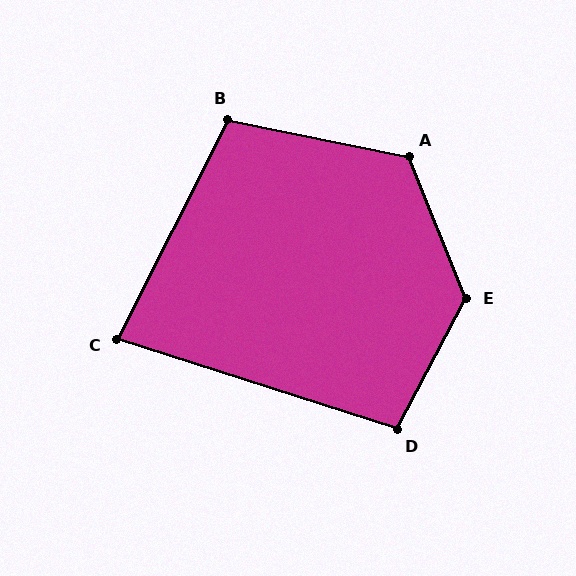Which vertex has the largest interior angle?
E, at approximately 130 degrees.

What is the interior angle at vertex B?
Approximately 105 degrees (obtuse).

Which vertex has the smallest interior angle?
C, at approximately 81 degrees.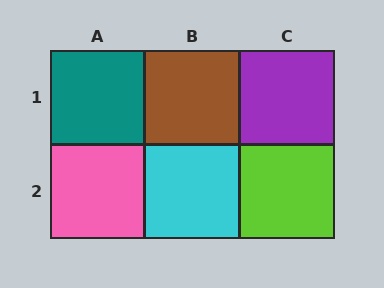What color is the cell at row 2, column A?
Pink.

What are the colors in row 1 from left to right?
Teal, brown, purple.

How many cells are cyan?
1 cell is cyan.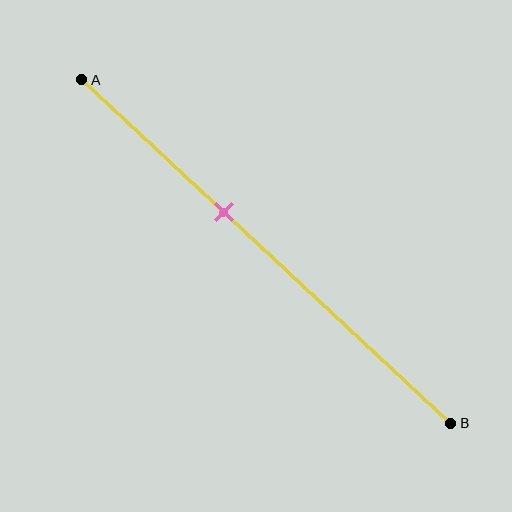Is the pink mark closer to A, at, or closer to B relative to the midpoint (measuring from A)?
The pink mark is closer to point A than the midpoint of segment AB.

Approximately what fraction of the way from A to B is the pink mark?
The pink mark is approximately 40% of the way from A to B.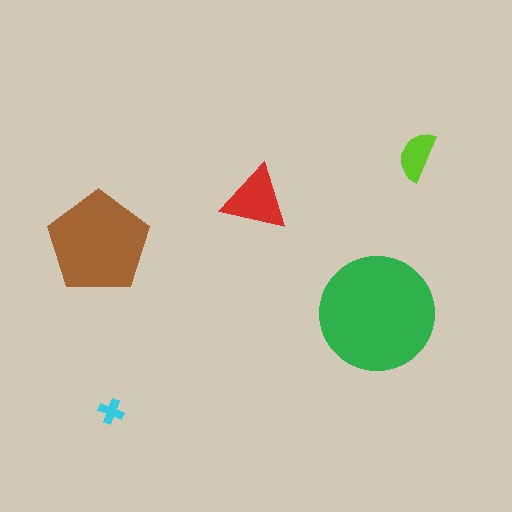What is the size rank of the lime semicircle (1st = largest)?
4th.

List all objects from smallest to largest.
The cyan cross, the lime semicircle, the red triangle, the brown pentagon, the green circle.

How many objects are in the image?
There are 5 objects in the image.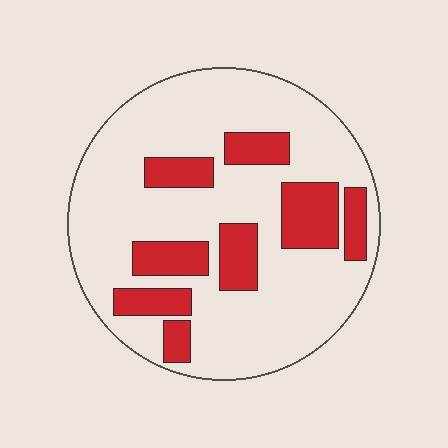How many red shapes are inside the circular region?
8.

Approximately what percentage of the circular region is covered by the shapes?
Approximately 25%.